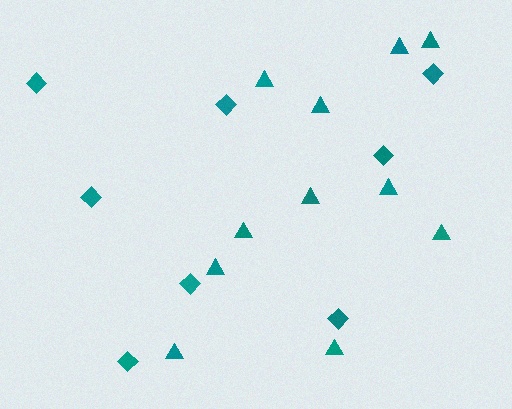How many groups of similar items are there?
There are 2 groups: one group of diamonds (8) and one group of triangles (11).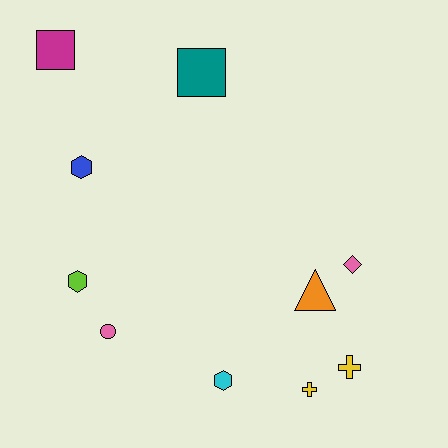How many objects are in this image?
There are 10 objects.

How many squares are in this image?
There are 2 squares.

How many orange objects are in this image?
There is 1 orange object.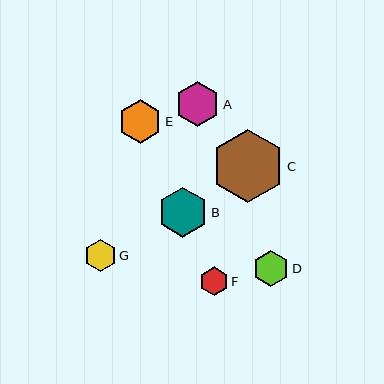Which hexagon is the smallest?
Hexagon F is the smallest with a size of approximately 28 pixels.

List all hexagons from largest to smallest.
From largest to smallest: C, B, A, E, D, G, F.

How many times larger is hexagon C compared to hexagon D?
Hexagon C is approximately 2.0 times the size of hexagon D.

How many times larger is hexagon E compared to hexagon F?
Hexagon E is approximately 1.5 times the size of hexagon F.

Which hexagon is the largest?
Hexagon C is the largest with a size of approximately 73 pixels.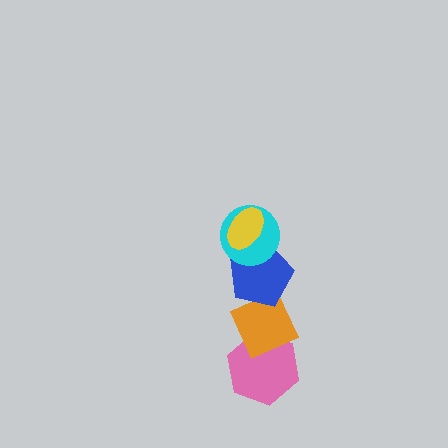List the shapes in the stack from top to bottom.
From top to bottom: the yellow ellipse, the cyan circle, the blue pentagon, the orange diamond, the pink hexagon.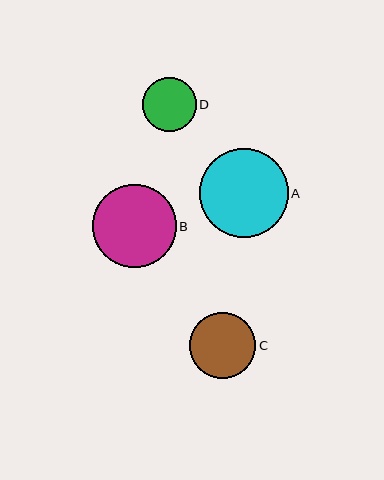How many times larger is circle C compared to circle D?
Circle C is approximately 1.2 times the size of circle D.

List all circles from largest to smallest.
From largest to smallest: A, B, C, D.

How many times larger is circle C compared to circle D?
Circle C is approximately 1.2 times the size of circle D.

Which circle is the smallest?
Circle D is the smallest with a size of approximately 54 pixels.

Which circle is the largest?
Circle A is the largest with a size of approximately 88 pixels.